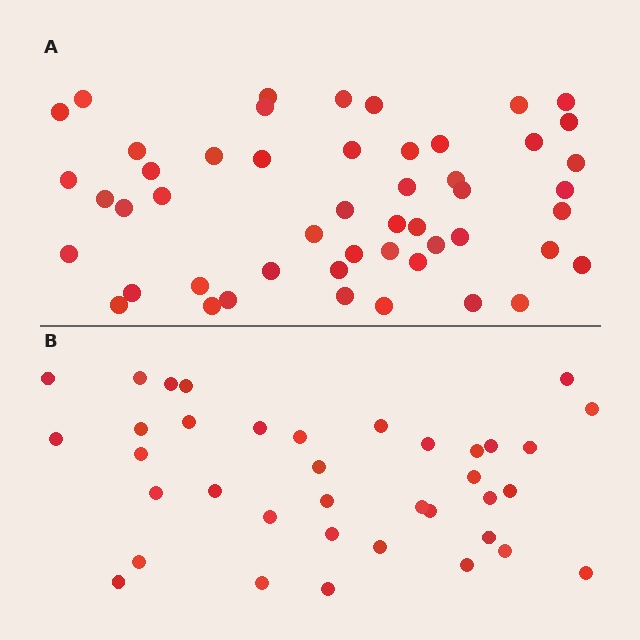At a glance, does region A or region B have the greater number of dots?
Region A (the top region) has more dots.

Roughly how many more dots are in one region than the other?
Region A has approximately 15 more dots than region B.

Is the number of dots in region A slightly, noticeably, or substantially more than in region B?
Region A has noticeably more, but not dramatically so. The ratio is roughly 1.4 to 1.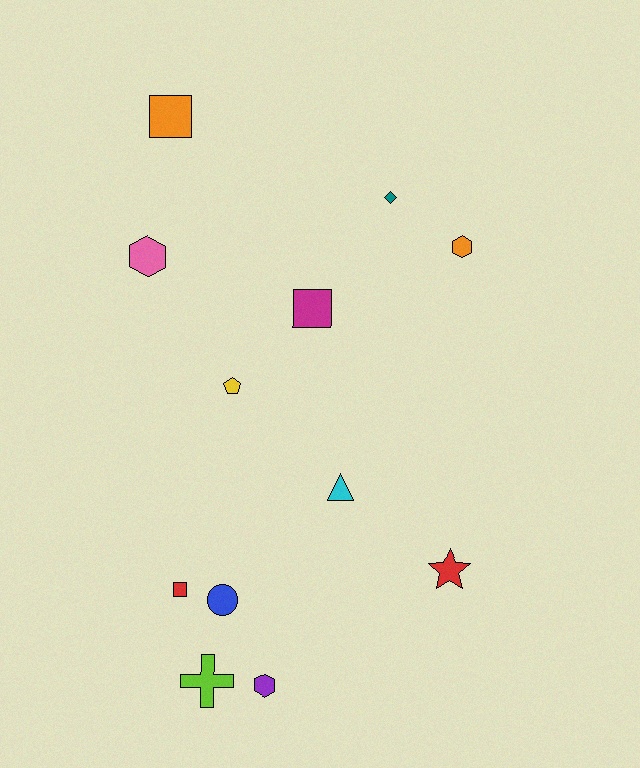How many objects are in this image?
There are 12 objects.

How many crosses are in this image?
There is 1 cross.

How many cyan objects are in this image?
There is 1 cyan object.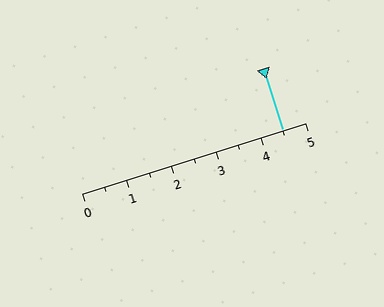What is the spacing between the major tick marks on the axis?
The major ticks are spaced 1 apart.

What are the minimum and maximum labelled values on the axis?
The axis runs from 0 to 5.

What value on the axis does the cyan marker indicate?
The marker indicates approximately 4.5.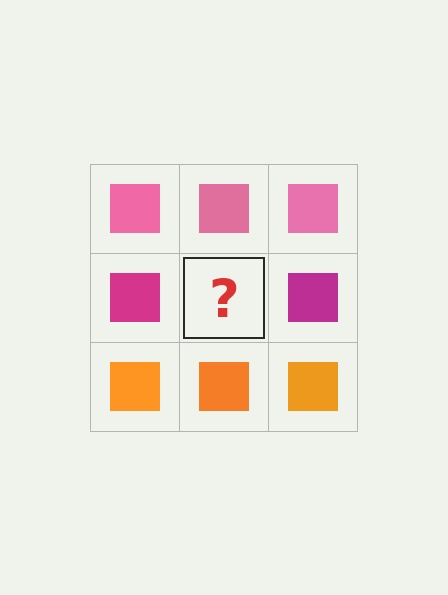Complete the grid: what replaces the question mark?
The question mark should be replaced with a magenta square.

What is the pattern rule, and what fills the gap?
The rule is that each row has a consistent color. The gap should be filled with a magenta square.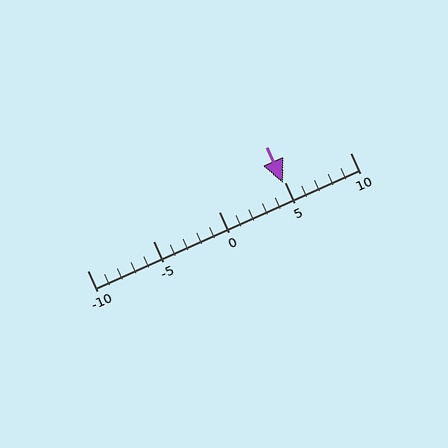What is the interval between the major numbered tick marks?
The major tick marks are spaced 5 units apart.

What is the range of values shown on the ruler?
The ruler shows values from -10 to 10.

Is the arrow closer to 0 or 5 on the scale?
The arrow is closer to 5.